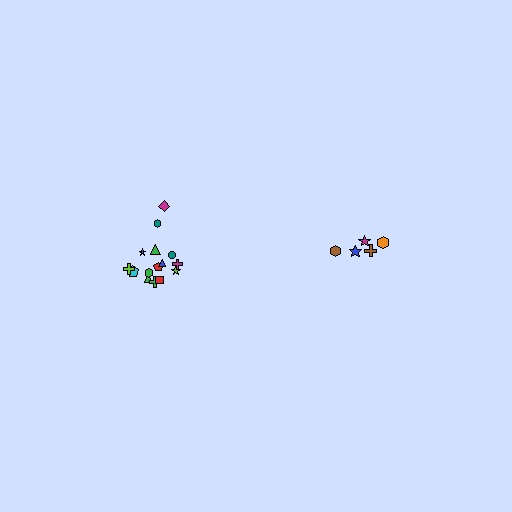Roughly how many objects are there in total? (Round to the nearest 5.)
Roughly 20 objects in total.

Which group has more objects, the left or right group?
The left group.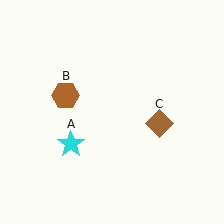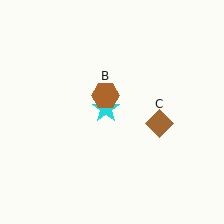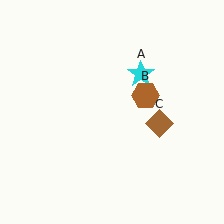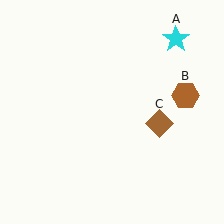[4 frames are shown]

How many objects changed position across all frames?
2 objects changed position: cyan star (object A), brown hexagon (object B).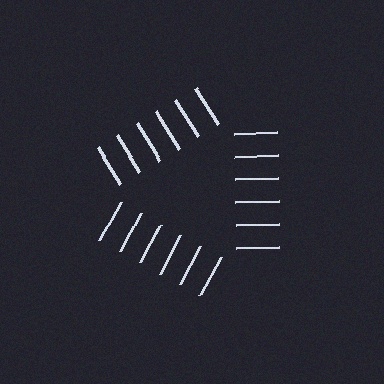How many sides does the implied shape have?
3 sides — the line-ends trace a triangle.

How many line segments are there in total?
18 — 6 along each of the 3 edges.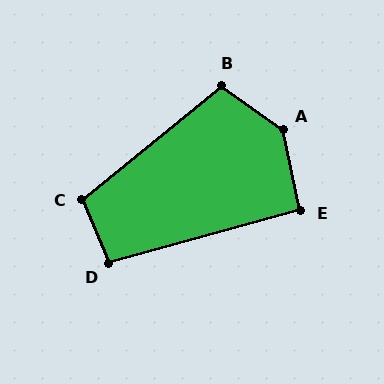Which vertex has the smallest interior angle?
E, at approximately 93 degrees.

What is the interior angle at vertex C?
Approximately 107 degrees (obtuse).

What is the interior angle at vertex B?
Approximately 105 degrees (obtuse).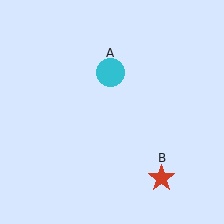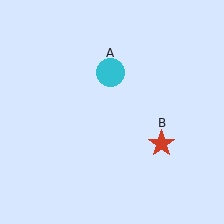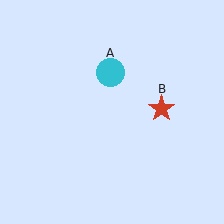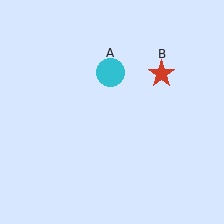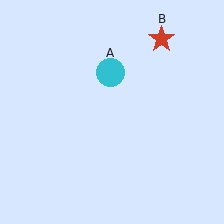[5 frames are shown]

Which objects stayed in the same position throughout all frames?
Cyan circle (object A) remained stationary.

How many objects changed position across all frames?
1 object changed position: red star (object B).